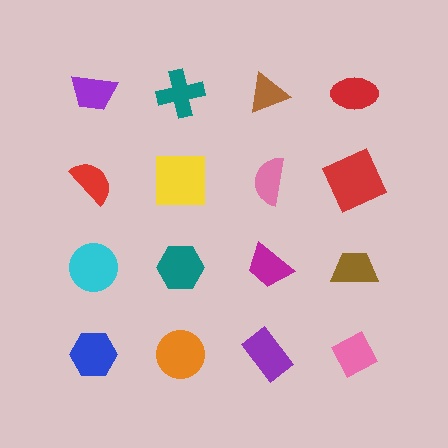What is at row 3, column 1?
A cyan circle.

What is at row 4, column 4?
A pink diamond.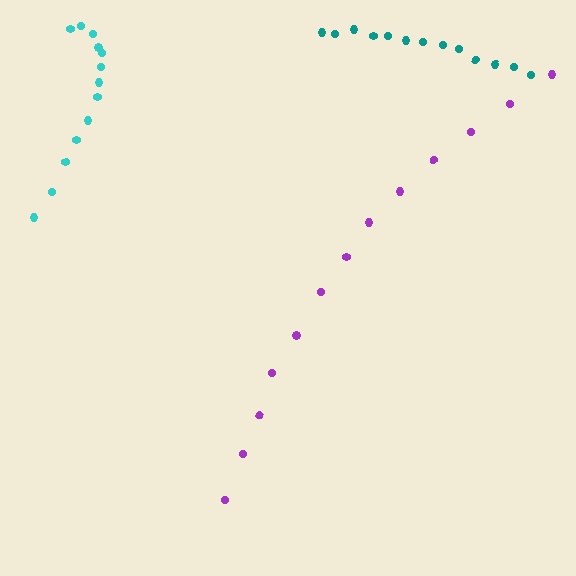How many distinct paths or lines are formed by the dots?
There are 3 distinct paths.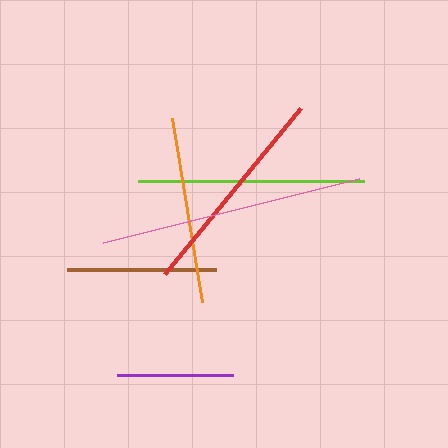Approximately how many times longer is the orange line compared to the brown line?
The orange line is approximately 1.3 times the length of the brown line.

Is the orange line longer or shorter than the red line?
The red line is longer than the orange line.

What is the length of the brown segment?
The brown segment is approximately 149 pixels long.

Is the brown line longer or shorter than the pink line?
The pink line is longer than the brown line.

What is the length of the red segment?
The red segment is approximately 215 pixels long.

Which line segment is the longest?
The pink line is the longest at approximately 264 pixels.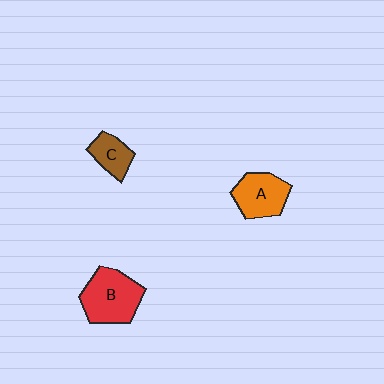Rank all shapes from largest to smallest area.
From largest to smallest: B (red), A (orange), C (brown).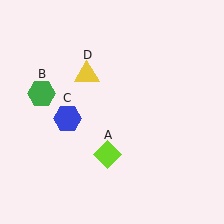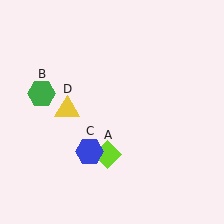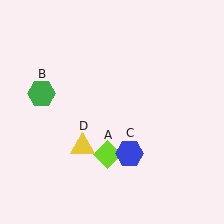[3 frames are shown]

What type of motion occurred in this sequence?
The blue hexagon (object C), yellow triangle (object D) rotated counterclockwise around the center of the scene.